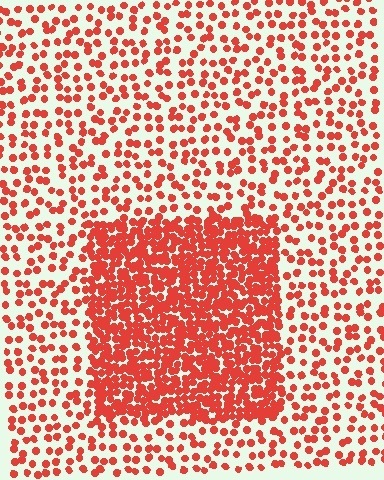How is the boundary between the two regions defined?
The boundary is defined by a change in element density (approximately 2.8x ratio). All elements are the same color, size, and shape.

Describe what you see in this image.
The image contains small red elements arranged at two different densities. A rectangle-shaped region is visible where the elements are more densely packed than the surrounding area.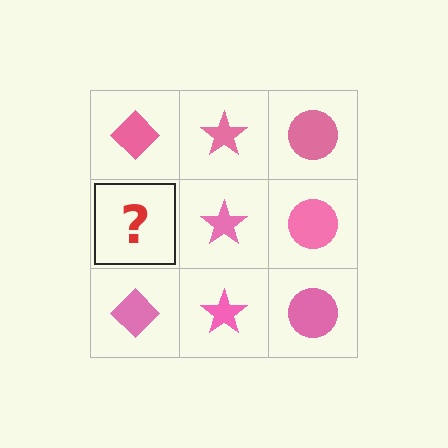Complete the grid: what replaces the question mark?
The question mark should be replaced with a pink diamond.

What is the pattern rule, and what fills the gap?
The rule is that each column has a consistent shape. The gap should be filled with a pink diamond.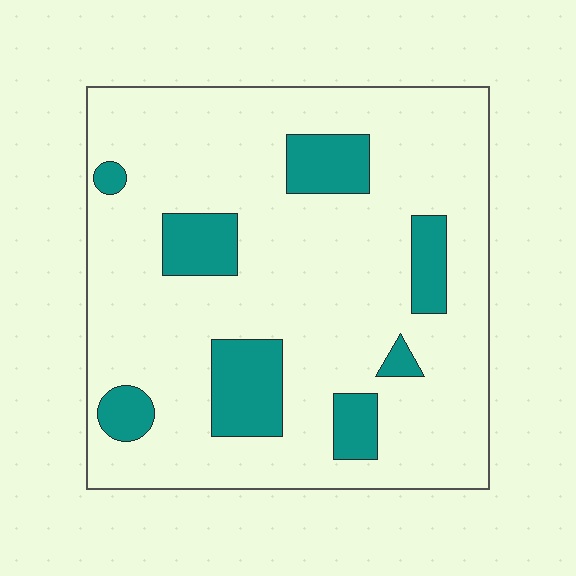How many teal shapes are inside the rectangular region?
8.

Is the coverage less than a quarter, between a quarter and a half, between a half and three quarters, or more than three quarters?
Less than a quarter.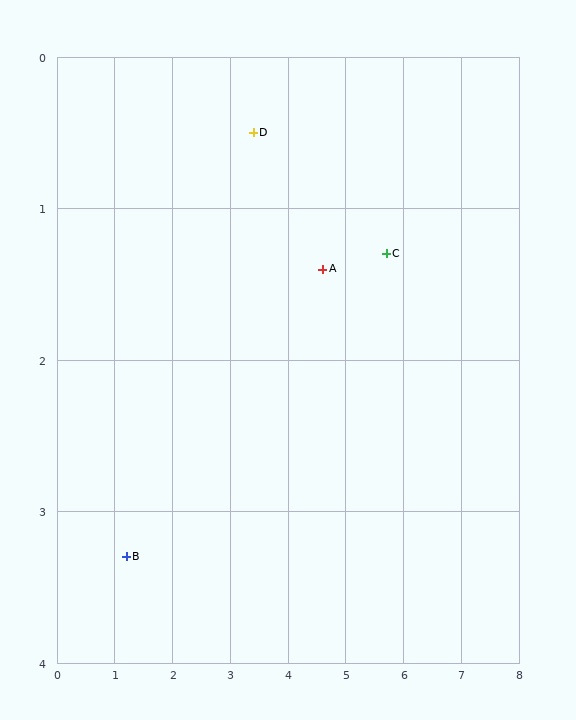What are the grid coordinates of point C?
Point C is at approximately (5.7, 1.3).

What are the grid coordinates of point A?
Point A is at approximately (4.6, 1.4).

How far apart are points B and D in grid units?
Points B and D are about 3.6 grid units apart.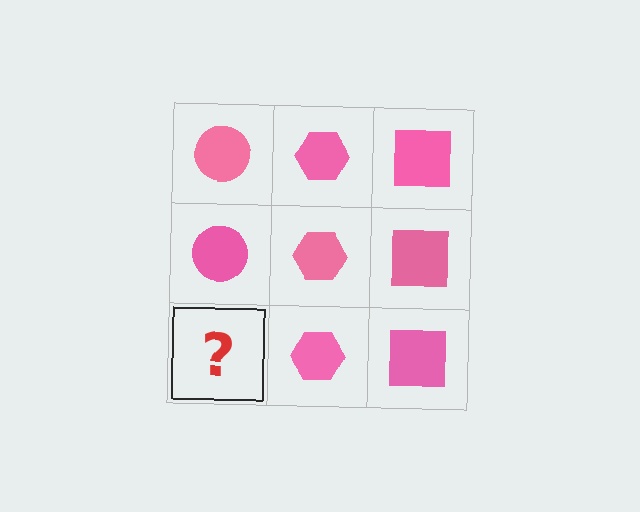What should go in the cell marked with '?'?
The missing cell should contain a pink circle.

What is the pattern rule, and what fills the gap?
The rule is that each column has a consistent shape. The gap should be filled with a pink circle.